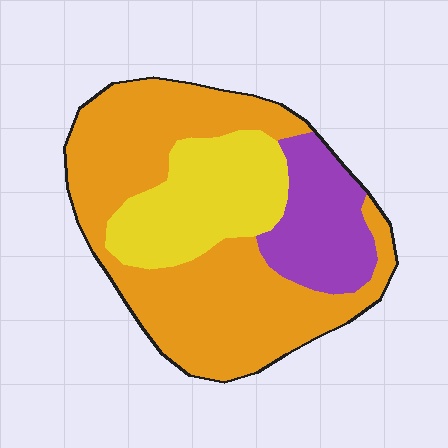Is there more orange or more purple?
Orange.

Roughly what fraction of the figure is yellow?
Yellow takes up about one quarter (1/4) of the figure.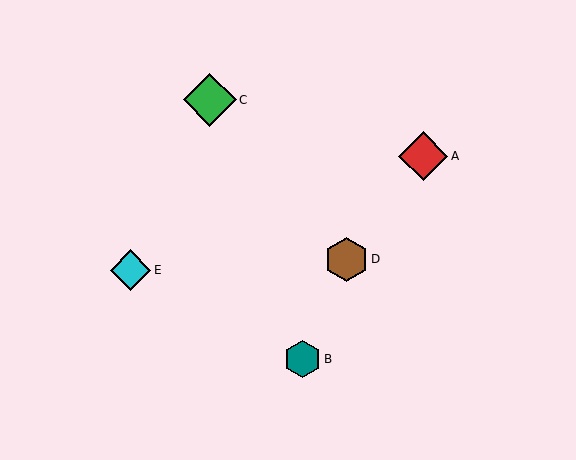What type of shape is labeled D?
Shape D is a brown hexagon.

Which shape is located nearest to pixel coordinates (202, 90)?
The green diamond (labeled C) at (210, 100) is nearest to that location.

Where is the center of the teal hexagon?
The center of the teal hexagon is at (303, 359).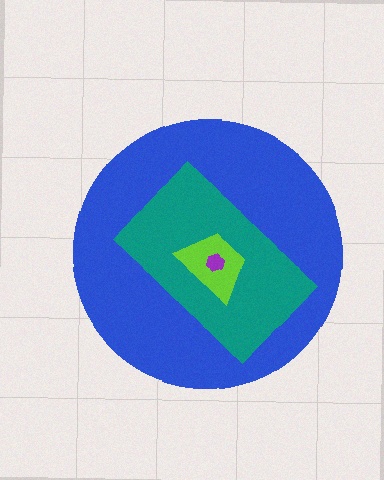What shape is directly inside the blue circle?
The teal rectangle.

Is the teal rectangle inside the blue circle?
Yes.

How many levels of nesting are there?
4.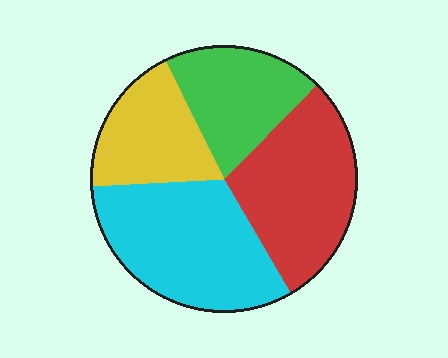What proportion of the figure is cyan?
Cyan covers roughly 30% of the figure.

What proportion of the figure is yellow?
Yellow covers about 20% of the figure.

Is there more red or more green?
Red.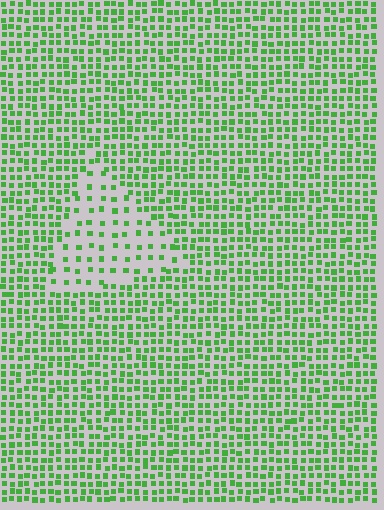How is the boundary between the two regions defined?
The boundary is defined by a change in element density (approximately 2.3x ratio). All elements are the same color, size, and shape.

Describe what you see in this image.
The image contains small green elements arranged at two different densities. A triangle-shaped region is visible where the elements are less densely packed than the surrounding area.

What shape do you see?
I see a triangle.